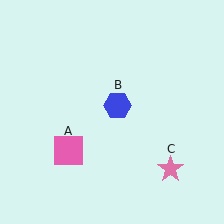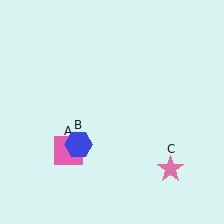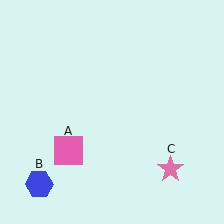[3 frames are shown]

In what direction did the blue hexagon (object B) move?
The blue hexagon (object B) moved down and to the left.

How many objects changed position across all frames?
1 object changed position: blue hexagon (object B).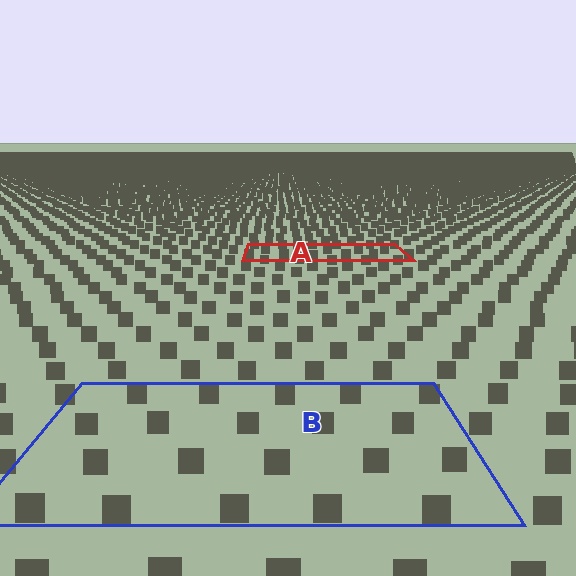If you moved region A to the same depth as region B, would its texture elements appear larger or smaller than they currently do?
They would appear larger. At a closer depth, the same texture elements are projected at a bigger on-screen size.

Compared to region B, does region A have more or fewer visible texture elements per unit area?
Region A has more texture elements per unit area — they are packed more densely because it is farther away.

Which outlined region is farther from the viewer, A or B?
Region A is farther from the viewer — the texture elements inside it appear smaller and more densely packed.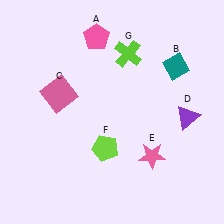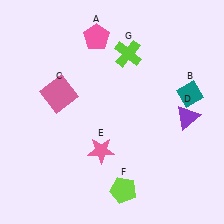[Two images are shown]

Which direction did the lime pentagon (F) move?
The lime pentagon (F) moved down.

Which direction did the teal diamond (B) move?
The teal diamond (B) moved down.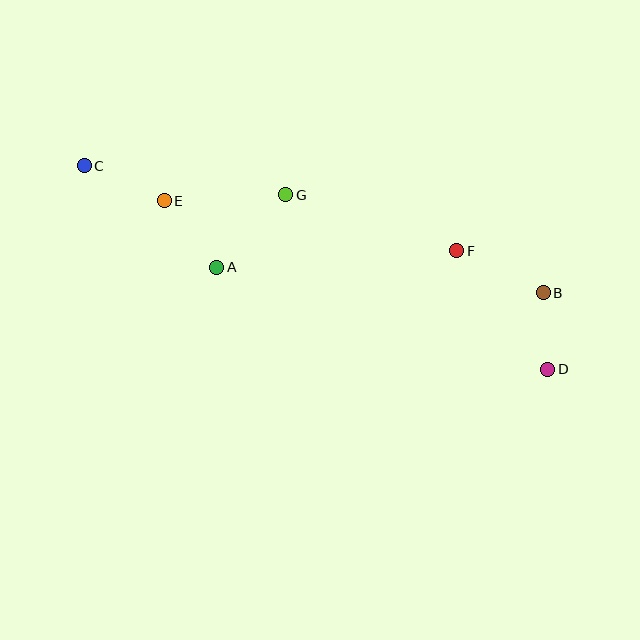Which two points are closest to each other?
Points B and D are closest to each other.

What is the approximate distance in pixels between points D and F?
The distance between D and F is approximately 150 pixels.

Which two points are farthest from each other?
Points C and D are farthest from each other.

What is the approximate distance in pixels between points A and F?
The distance between A and F is approximately 241 pixels.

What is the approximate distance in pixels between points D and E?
The distance between D and E is approximately 419 pixels.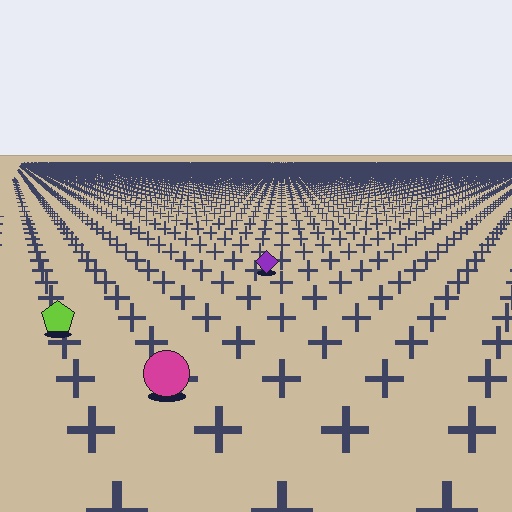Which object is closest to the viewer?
The magenta circle is closest. The texture marks near it are larger and more spread out.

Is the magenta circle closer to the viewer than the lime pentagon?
Yes. The magenta circle is closer — you can tell from the texture gradient: the ground texture is coarser near it.